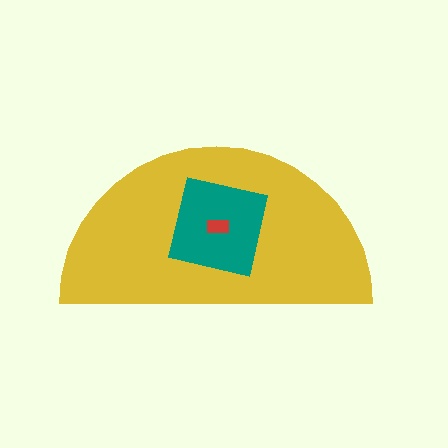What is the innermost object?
The red rectangle.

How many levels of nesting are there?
3.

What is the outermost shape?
The yellow semicircle.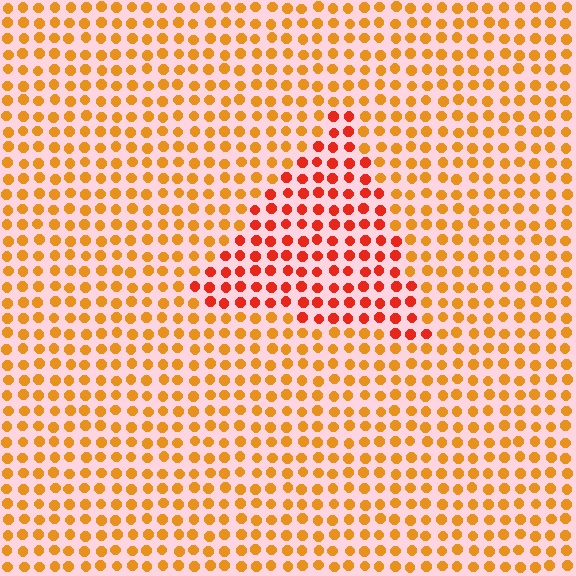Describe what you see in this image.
The image is filled with small orange elements in a uniform arrangement. A triangle-shaped region is visible where the elements are tinted to a slightly different hue, forming a subtle color boundary.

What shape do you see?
I see a triangle.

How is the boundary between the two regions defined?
The boundary is defined purely by a slight shift in hue (about 32 degrees). Spacing, size, and orientation are identical on both sides.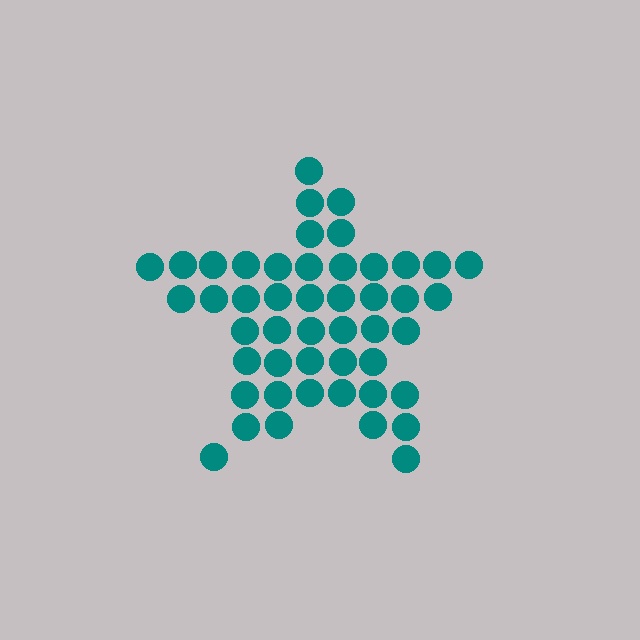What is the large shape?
The large shape is a star.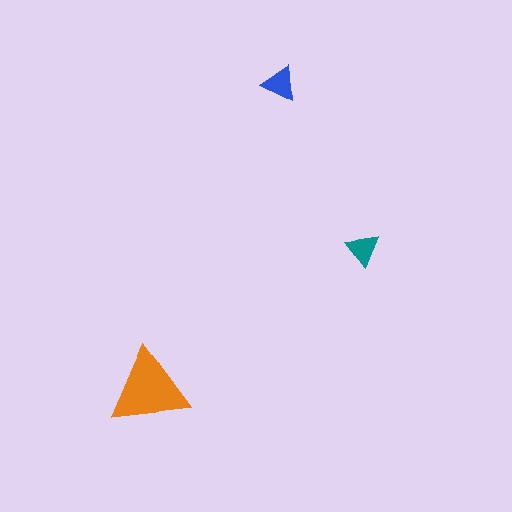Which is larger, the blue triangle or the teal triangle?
The blue one.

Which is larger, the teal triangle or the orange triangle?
The orange one.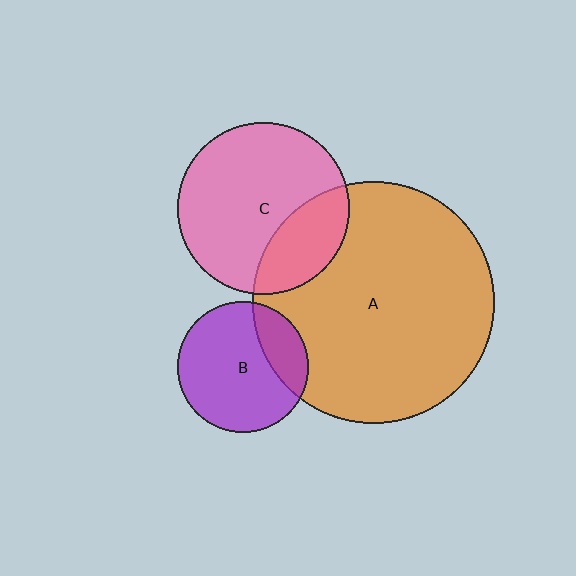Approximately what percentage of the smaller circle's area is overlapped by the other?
Approximately 25%.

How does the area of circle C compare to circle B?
Approximately 1.7 times.